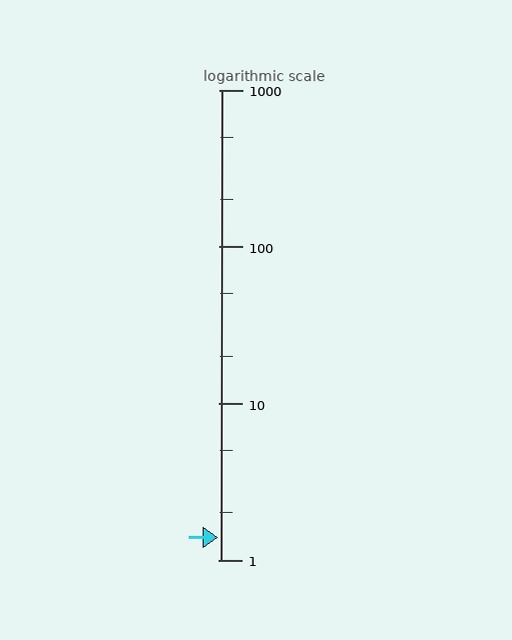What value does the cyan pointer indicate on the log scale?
The pointer indicates approximately 1.4.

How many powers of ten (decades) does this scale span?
The scale spans 3 decades, from 1 to 1000.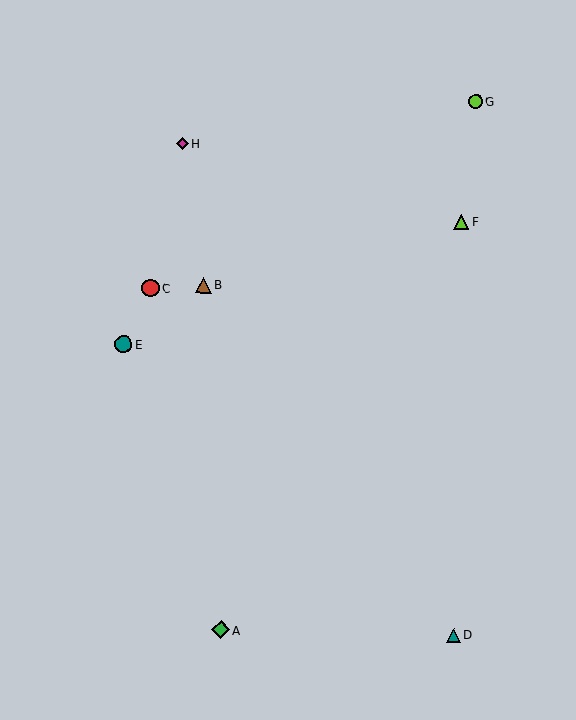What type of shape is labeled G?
Shape G is a lime circle.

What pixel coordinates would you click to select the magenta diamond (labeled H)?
Click at (182, 144) to select the magenta diamond H.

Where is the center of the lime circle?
The center of the lime circle is at (476, 101).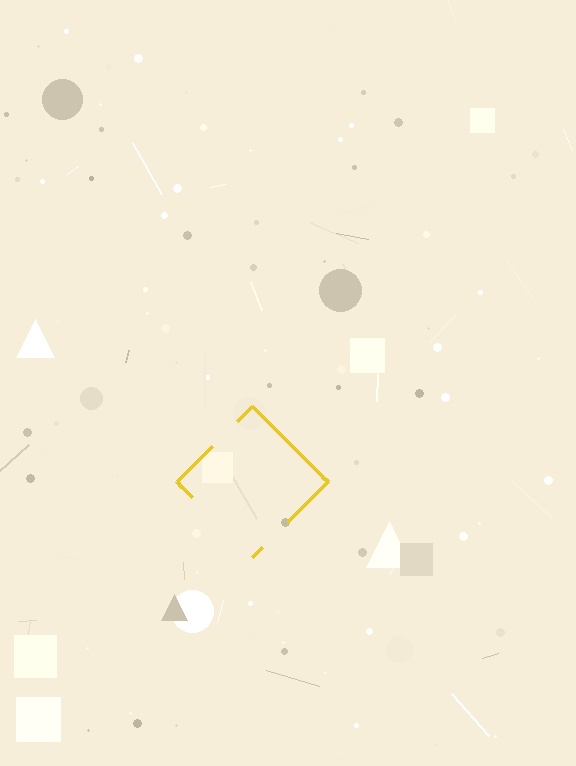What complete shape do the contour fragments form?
The contour fragments form a diamond.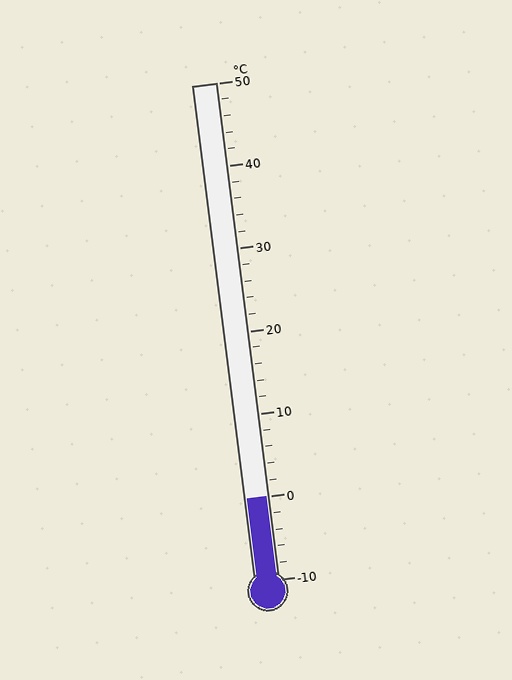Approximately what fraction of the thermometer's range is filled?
The thermometer is filled to approximately 15% of its range.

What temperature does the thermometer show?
The thermometer shows approximately 0°C.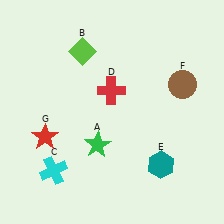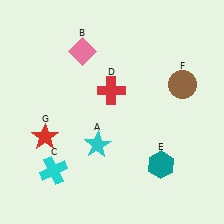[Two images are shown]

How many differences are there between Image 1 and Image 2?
There are 2 differences between the two images.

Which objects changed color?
A changed from green to cyan. B changed from lime to pink.